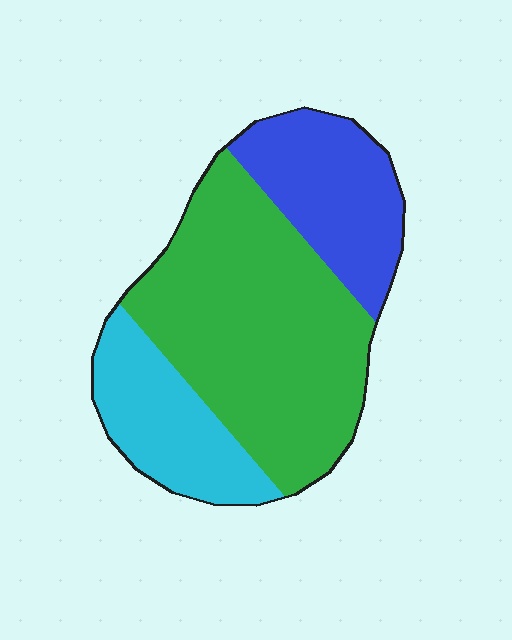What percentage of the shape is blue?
Blue covers about 25% of the shape.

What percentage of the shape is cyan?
Cyan covers about 20% of the shape.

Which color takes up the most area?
Green, at roughly 55%.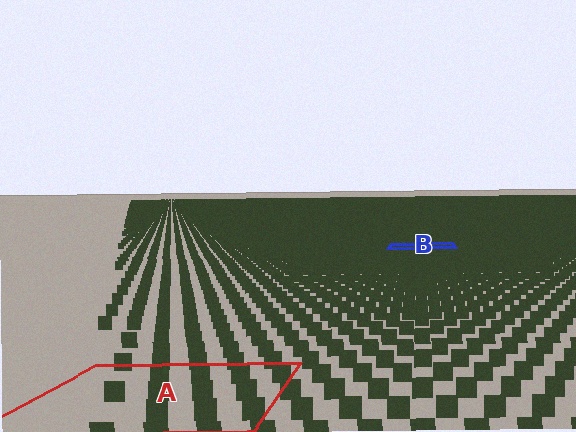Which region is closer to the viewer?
Region A is closer. The texture elements there are larger and more spread out.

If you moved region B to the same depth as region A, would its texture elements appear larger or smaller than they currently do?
They would appear larger. At a closer depth, the same texture elements are projected at a bigger on-screen size.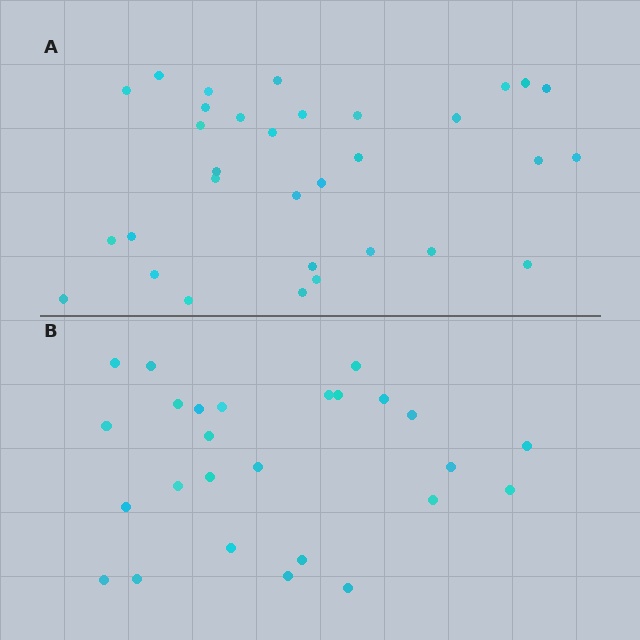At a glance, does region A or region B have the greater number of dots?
Region A (the top region) has more dots.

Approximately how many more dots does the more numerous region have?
Region A has about 6 more dots than region B.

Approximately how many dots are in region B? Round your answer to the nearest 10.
About 30 dots. (The exact count is 26, which rounds to 30.)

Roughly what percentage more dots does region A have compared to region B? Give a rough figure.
About 25% more.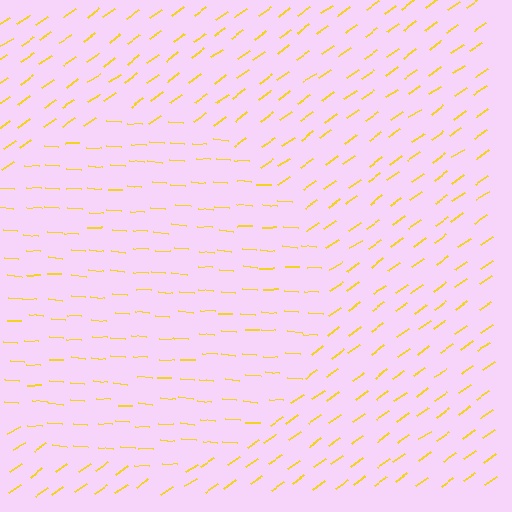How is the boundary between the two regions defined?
The boundary is defined purely by a change in line orientation (approximately 39 degrees difference). All lines are the same color and thickness.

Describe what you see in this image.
The image is filled with small yellow line segments. A circle region in the image has lines oriented differently from the surrounding lines, creating a visible texture boundary.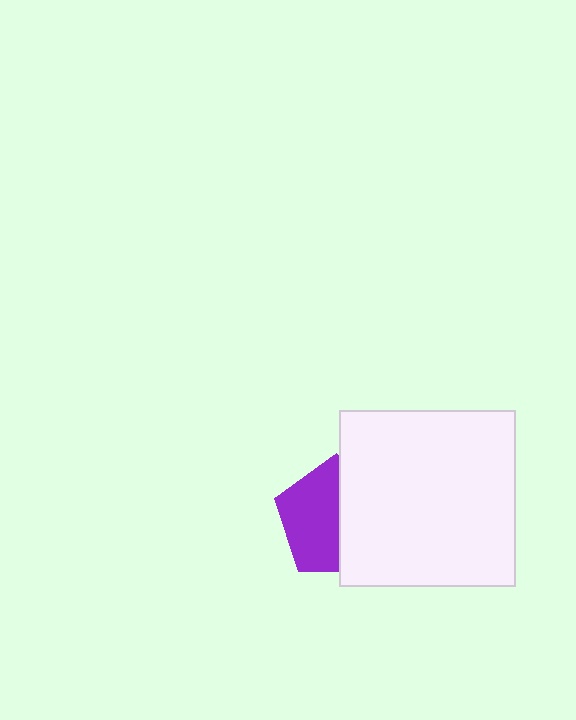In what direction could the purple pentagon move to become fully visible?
The purple pentagon could move left. That would shift it out from behind the white square entirely.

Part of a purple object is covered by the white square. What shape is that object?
It is a pentagon.